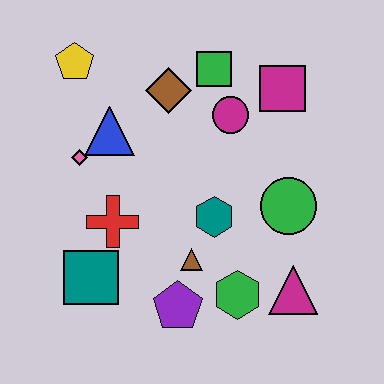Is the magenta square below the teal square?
No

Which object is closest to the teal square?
The red cross is closest to the teal square.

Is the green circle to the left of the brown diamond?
No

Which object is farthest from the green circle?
The yellow pentagon is farthest from the green circle.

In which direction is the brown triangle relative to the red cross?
The brown triangle is to the right of the red cross.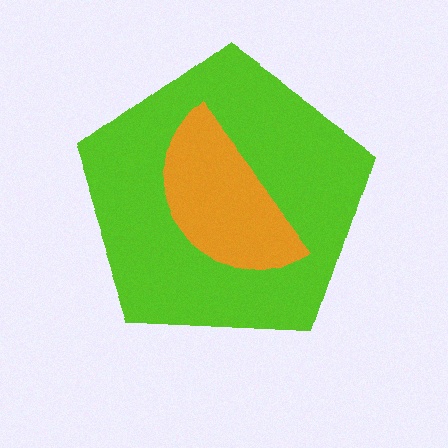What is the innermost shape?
The orange semicircle.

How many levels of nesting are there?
2.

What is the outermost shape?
The lime pentagon.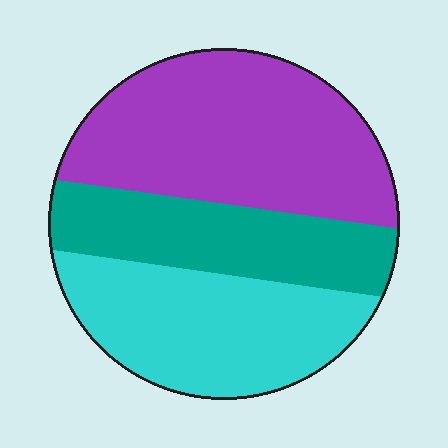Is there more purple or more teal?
Purple.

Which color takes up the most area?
Purple, at roughly 45%.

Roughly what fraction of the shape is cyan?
Cyan takes up about one third (1/3) of the shape.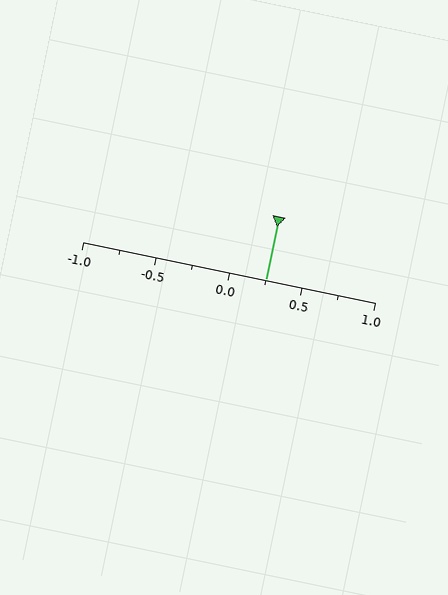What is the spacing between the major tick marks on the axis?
The major ticks are spaced 0.5 apart.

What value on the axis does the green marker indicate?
The marker indicates approximately 0.25.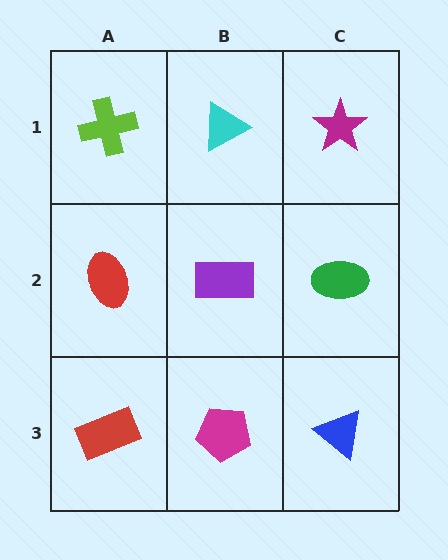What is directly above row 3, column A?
A red ellipse.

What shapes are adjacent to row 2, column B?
A cyan triangle (row 1, column B), a magenta pentagon (row 3, column B), a red ellipse (row 2, column A), a green ellipse (row 2, column C).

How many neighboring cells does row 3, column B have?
3.